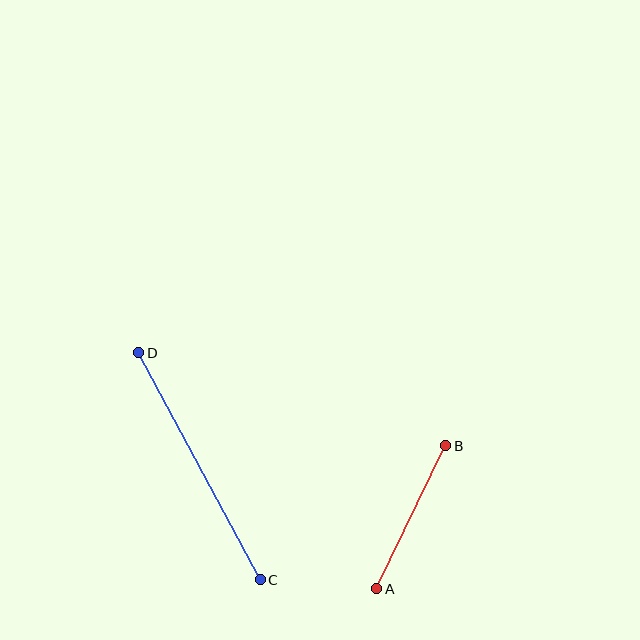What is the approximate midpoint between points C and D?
The midpoint is at approximately (199, 466) pixels.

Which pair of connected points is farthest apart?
Points C and D are farthest apart.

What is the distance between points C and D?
The distance is approximately 258 pixels.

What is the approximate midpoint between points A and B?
The midpoint is at approximately (411, 517) pixels.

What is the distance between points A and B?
The distance is approximately 159 pixels.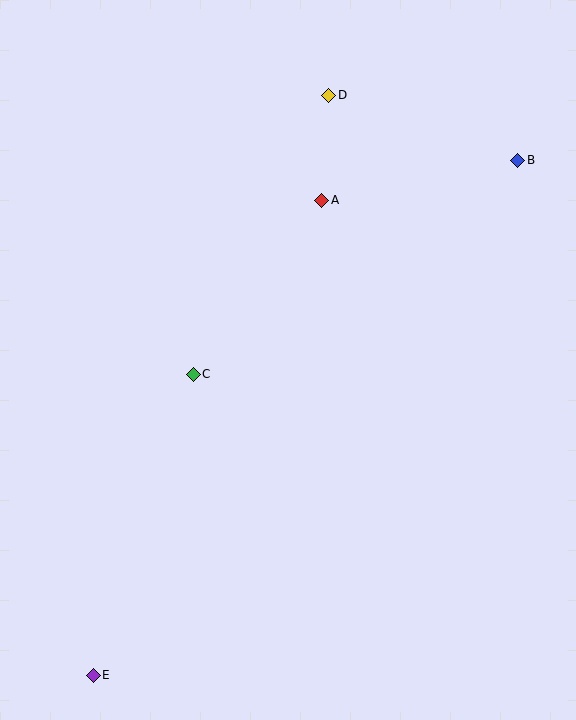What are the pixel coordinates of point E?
Point E is at (93, 675).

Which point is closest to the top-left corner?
Point D is closest to the top-left corner.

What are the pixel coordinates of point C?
Point C is at (193, 374).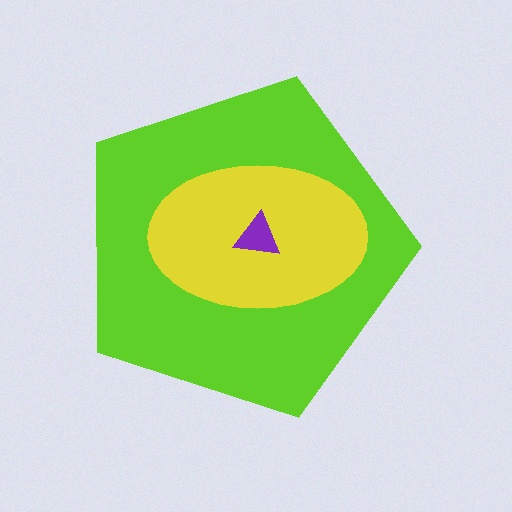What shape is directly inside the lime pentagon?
The yellow ellipse.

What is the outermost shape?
The lime pentagon.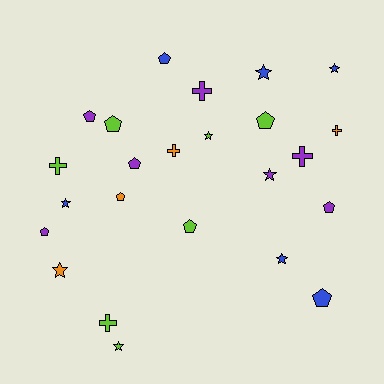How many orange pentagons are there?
There is 1 orange pentagon.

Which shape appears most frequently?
Pentagon, with 10 objects.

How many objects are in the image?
There are 24 objects.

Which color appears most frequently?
Lime, with 7 objects.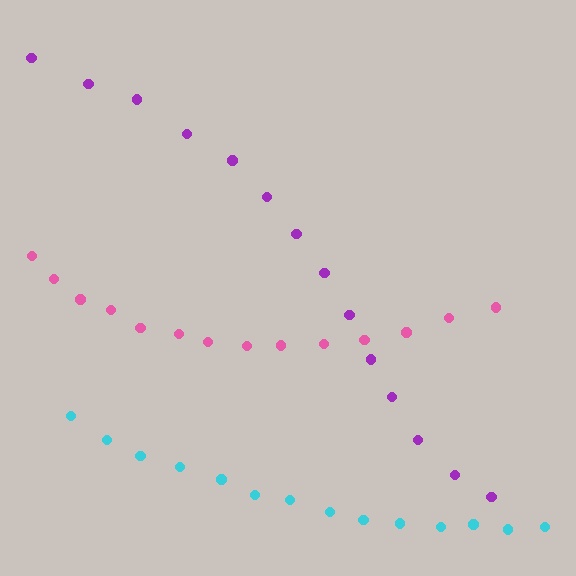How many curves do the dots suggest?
There are 3 distinct paths.